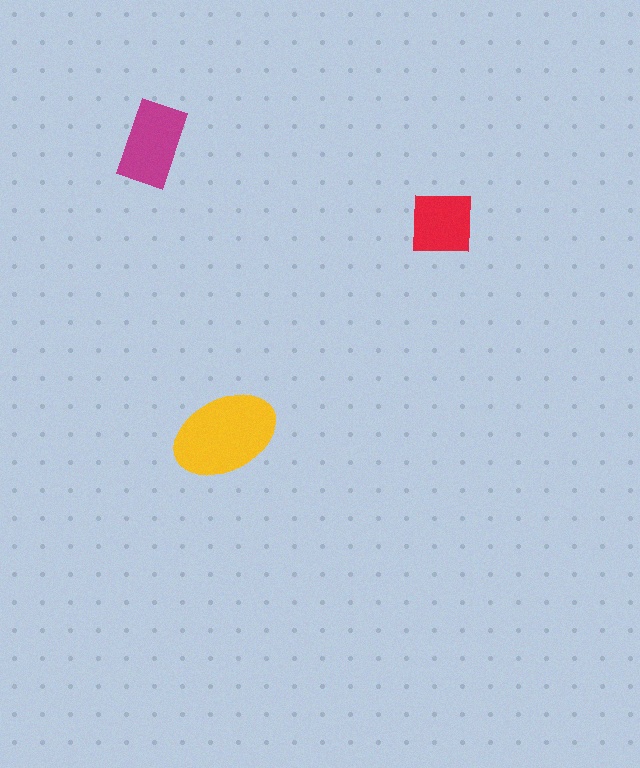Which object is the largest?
The yellow ellipse.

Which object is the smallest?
The red square.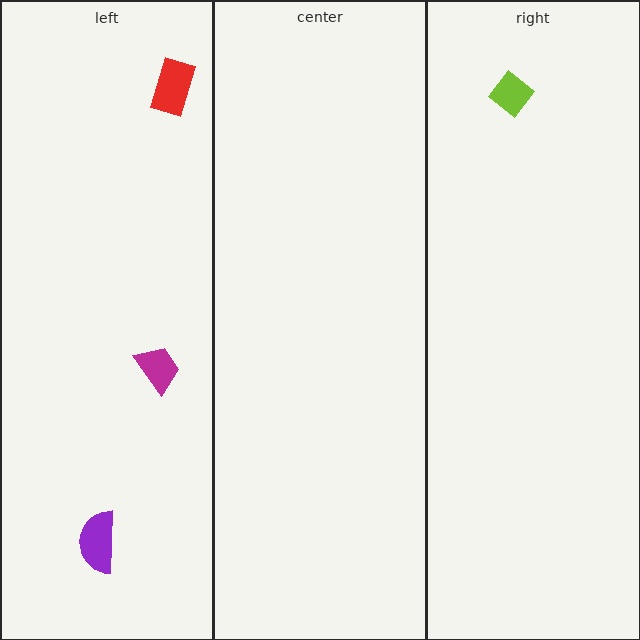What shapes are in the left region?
The purple semicircle, the red rectangle, the magenta trapezoid.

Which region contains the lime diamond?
The right region.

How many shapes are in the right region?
1.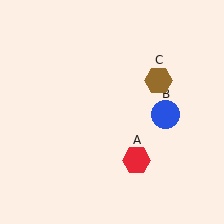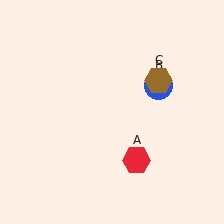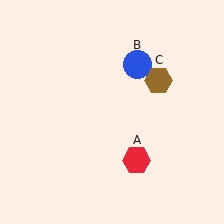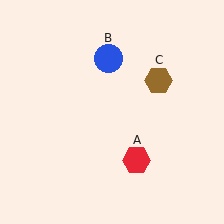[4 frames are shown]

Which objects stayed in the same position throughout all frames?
Red hexagon (object A) and brown hexagon (object C) remained stationary.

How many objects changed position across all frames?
1 object changed position: blue circle (object B).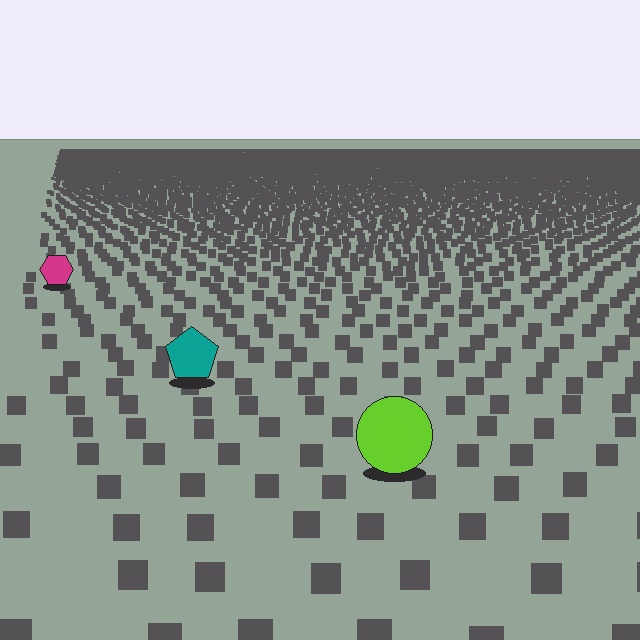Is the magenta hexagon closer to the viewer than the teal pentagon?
No. The teal pentagon is closer — you can tell from the texture gradient: the ground texture is coarser near it.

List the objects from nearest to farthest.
From nearest to farthest: the lime circle, the teal pentagon, the magenta hexagon.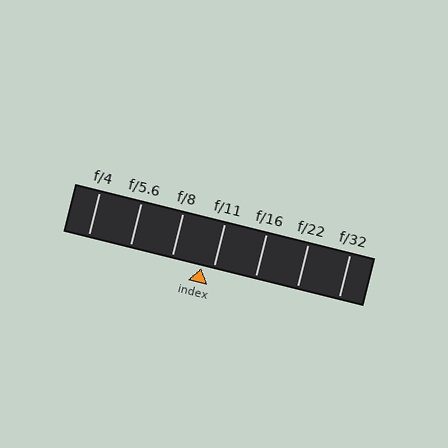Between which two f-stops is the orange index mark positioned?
The index mark is between f/8 and f/11.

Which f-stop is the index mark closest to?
The index mark is closest to f/11.